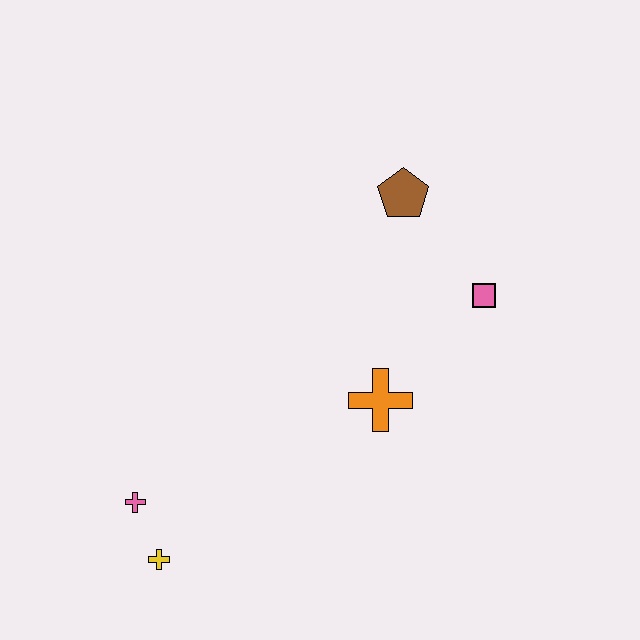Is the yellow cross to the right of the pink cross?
Yes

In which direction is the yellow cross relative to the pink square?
The yellow cross is to the left of the pink square.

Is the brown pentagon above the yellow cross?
Yes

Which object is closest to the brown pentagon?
The pink square is closest to the brown pentagon.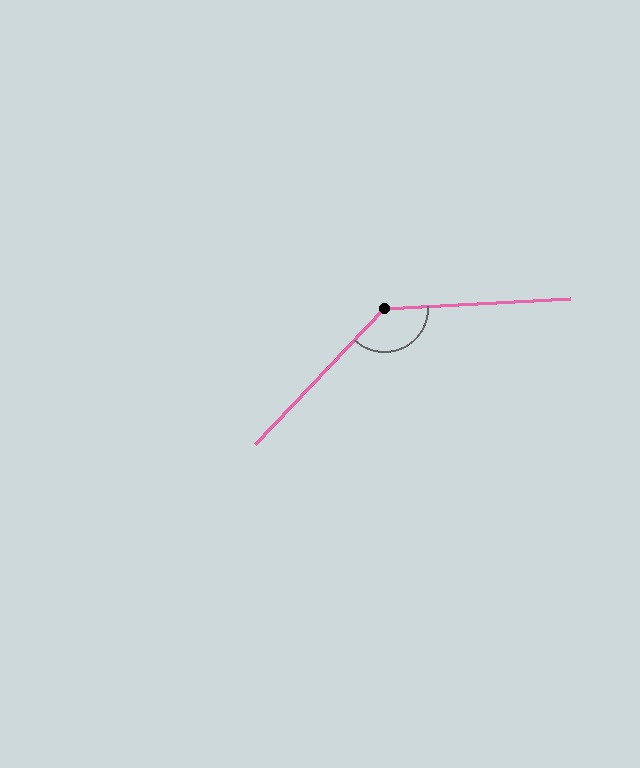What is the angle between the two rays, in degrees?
Approximately 136 degrees.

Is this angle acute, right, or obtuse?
It is obtuse.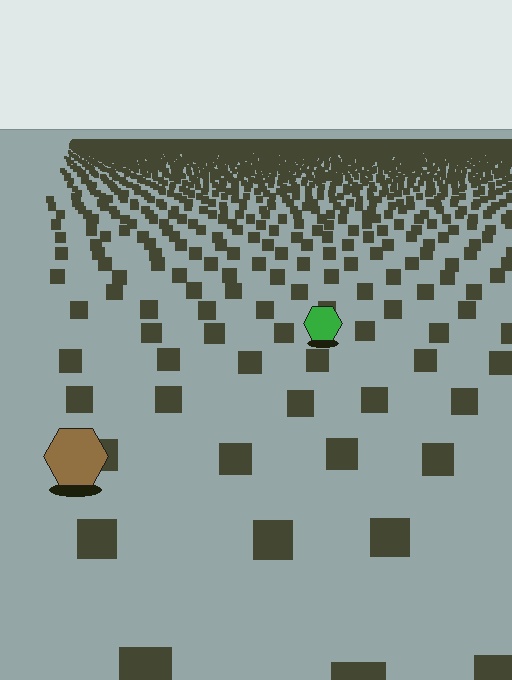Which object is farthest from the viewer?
The green hexagon is farthest from the viewer. It appears smaller and the ground texture around it is denser.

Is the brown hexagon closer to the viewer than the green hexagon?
Yes. The brown hexagon is closer — you can tell from the texture gradient: the ground texture is coarser near it.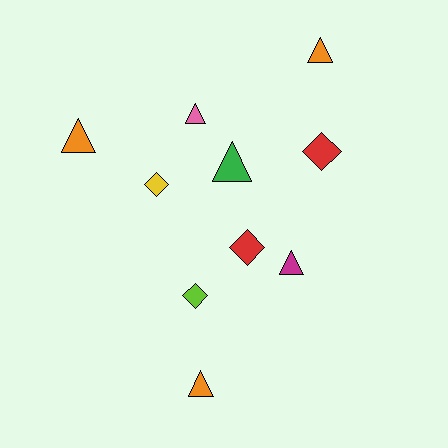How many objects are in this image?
There are 10 objects.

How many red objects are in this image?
There are 2 red objects.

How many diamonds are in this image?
There are 4 diamonds.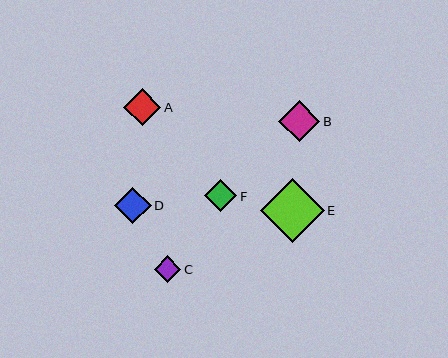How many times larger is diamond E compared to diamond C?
Diamond E is approximately 2.4 times the size of diamond C.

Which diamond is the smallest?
Diamond C is the smallest with a size of approximately 26 pixels.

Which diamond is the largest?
Diamond E is the largest with a size of approximately 63 pixels.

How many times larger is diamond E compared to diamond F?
Diamond E is approximately 2.0 times the size of diamond F.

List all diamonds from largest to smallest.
From largest to smallest: E, B, A, D, F, C.